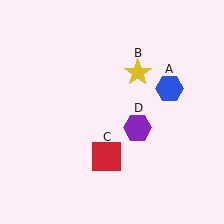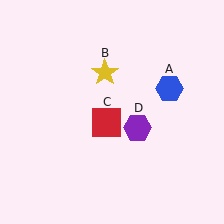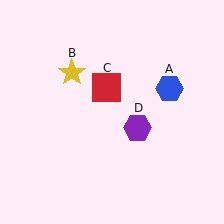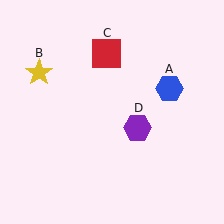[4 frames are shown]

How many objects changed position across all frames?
2 objects changed position: yellow star (object B), red square (object C).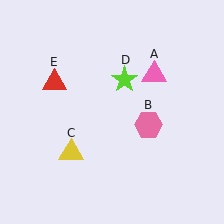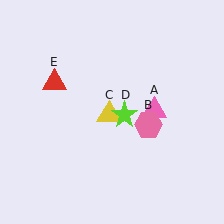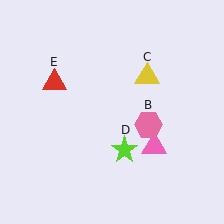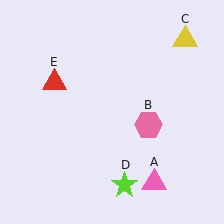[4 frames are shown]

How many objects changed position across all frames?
3 objects changed position: pink triangle (object A), yellow triangle (object C), lime star (object D).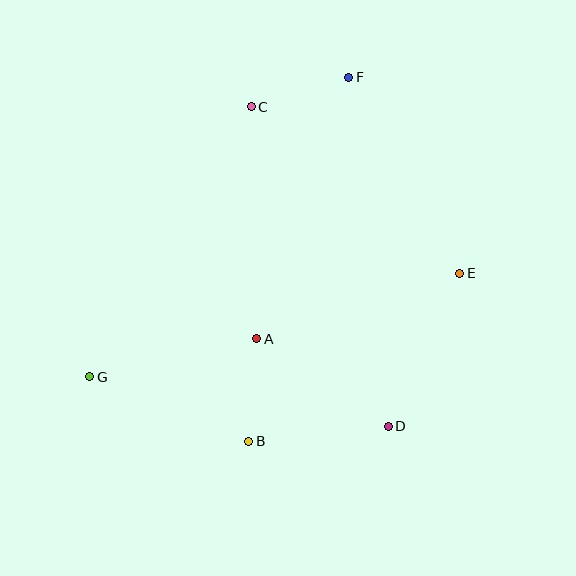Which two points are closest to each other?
Points C and F are closest to each other.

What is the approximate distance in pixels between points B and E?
The distance between B and E is approximately 270 pixels.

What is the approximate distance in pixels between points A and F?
The distance between A and F is approximately 277 pixels.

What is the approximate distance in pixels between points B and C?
The distance between B and C is approximately 335 pixels.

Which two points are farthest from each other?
Points F and G are farthest from each other.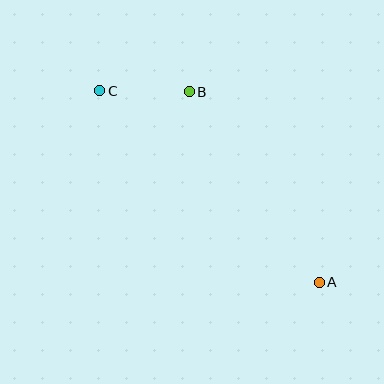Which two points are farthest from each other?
Points A and C are farthest from each other.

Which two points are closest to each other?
Points B and C are closest to each other.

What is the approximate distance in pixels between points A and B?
The distance between A and B is approximately 231 pixels.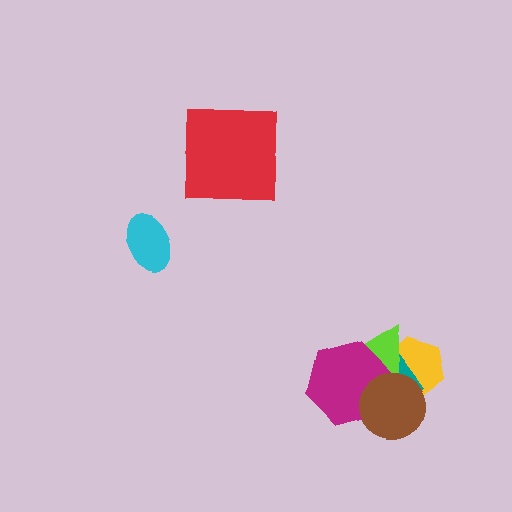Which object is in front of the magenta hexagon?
The brown circle is in front of the magenta hexagon.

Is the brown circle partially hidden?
No, no other shape covers it.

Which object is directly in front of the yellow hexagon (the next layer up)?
The teal diamond is directly in front of the yellow hexagon.